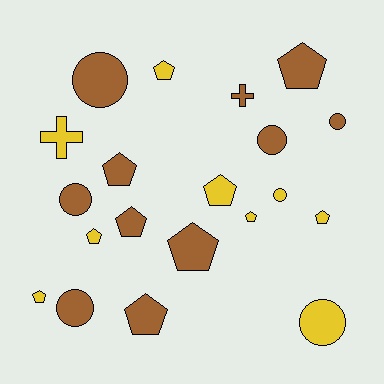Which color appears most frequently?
Brown, with 11 objects.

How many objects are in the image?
There are 20 objects.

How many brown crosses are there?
There is 1 brown cross.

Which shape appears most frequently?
Pentagon, with 11 objects.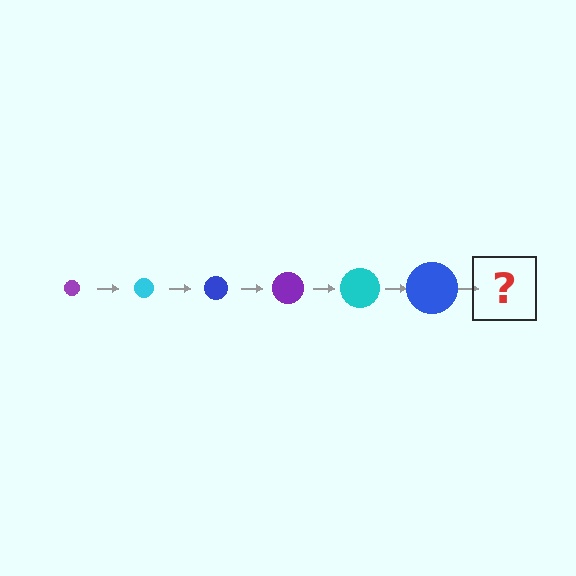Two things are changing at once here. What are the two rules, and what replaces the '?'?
The two rules are that the circle grows larger each step and the color cycles through purple, cyan, and blue. The '?' should be a purple circle, larger than the previous one.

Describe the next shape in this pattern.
It should be a purple circle, larger than the previous one.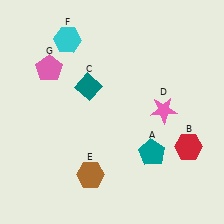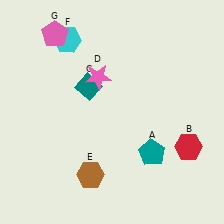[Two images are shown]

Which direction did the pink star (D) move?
The pink star (D) moved left.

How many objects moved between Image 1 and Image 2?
2 objects moved between the two images.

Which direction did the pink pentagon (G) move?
The pink pentagon (G) moved up.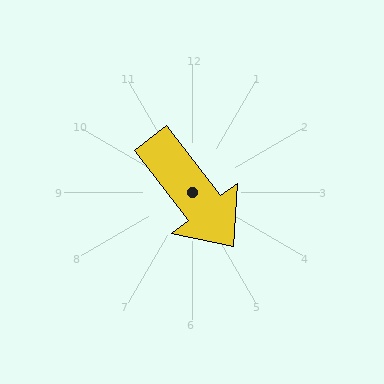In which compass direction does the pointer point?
Southeast.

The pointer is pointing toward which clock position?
Roughly 5 o'clock.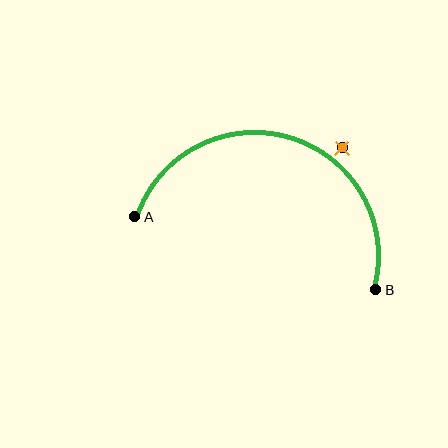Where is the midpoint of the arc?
The arc midpoint is the point on the curve farthest from the straight line joining A and B. It sits above that line.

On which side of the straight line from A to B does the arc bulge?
The arc bulges above the straight line connecting A and B.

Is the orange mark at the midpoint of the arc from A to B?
No — the orange mark does not lie on the arc at all. It sits slightly outside the curve.